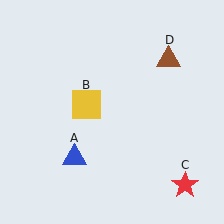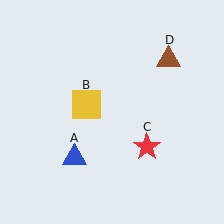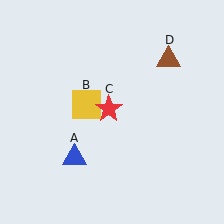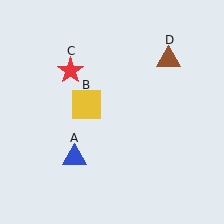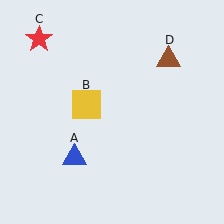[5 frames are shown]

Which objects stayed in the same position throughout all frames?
Blue triangle (object A) and yellow square (object B) and brown triangle (object D) remained stationary.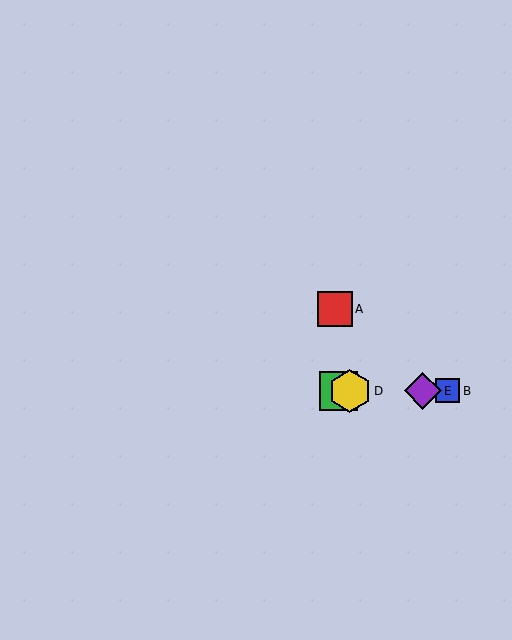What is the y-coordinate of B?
Object B is at y≈391.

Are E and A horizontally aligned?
No, E is at y≈391 and A is at y≈309.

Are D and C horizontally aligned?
Yes, both are at y≈391.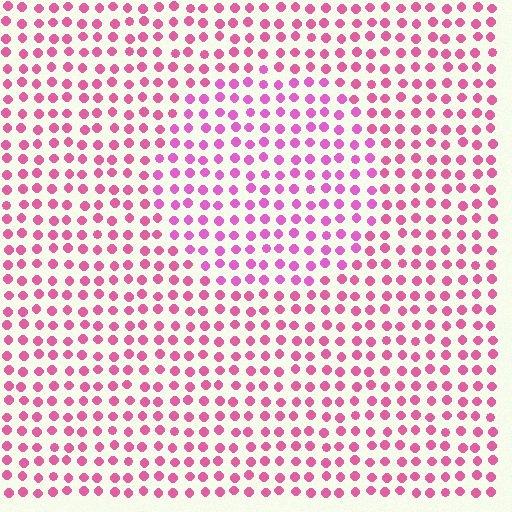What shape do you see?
I see a circle.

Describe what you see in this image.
The image is filled with small pink elements in a uniform arrangement. A circle-shaped region is visible where the elements are tinted to a slightly different hue, forming a subtle color boundary.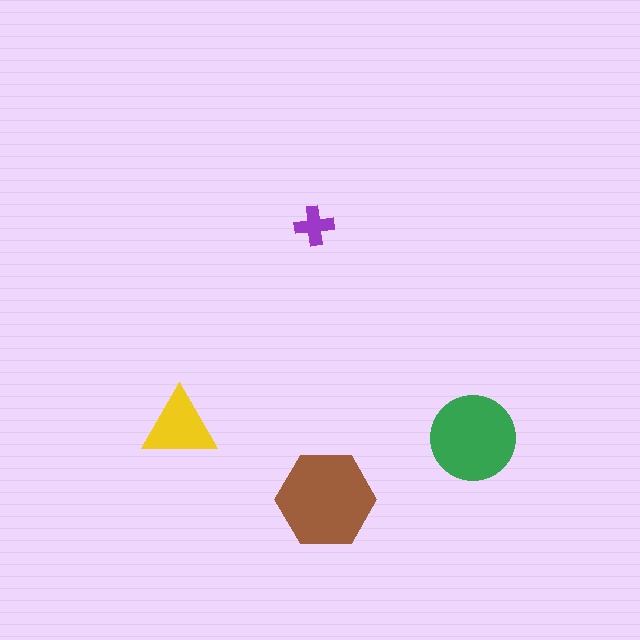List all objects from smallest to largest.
The purple cross, the yellow triangle, the green circle, the brown hexagon.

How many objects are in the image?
There are 4 objects in the image.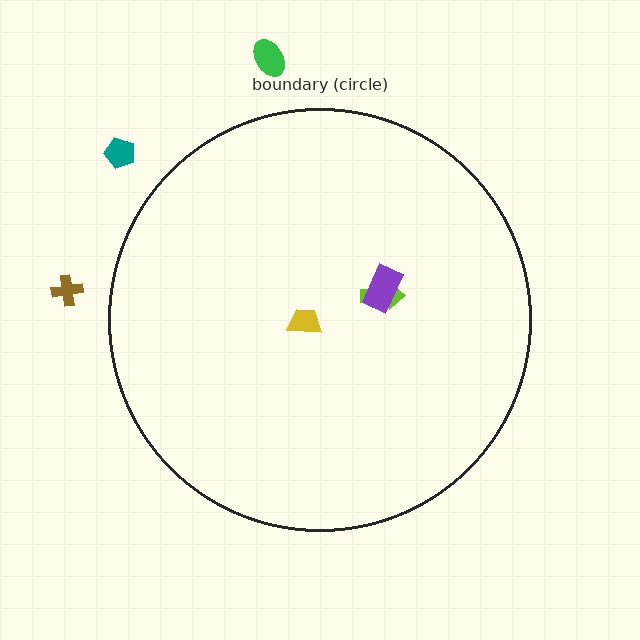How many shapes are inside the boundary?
3 inside, 3 outside.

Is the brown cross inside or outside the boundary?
Outside.